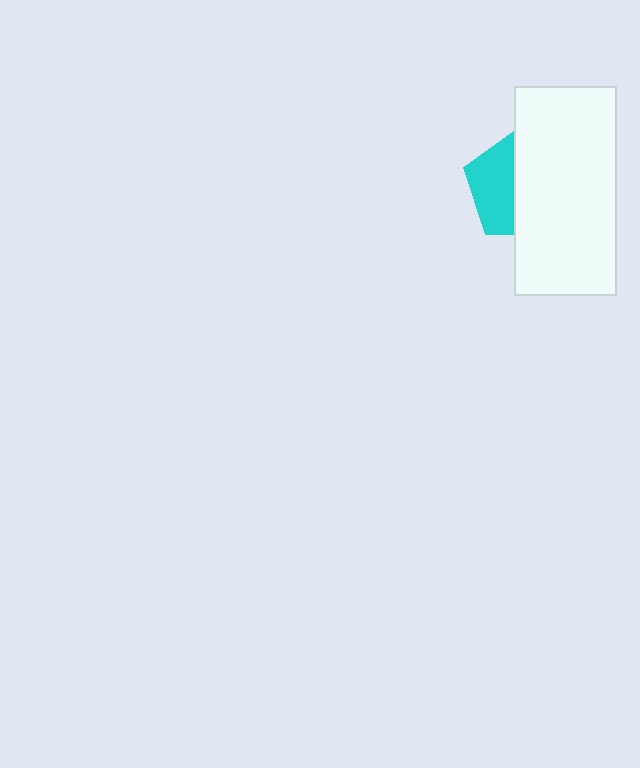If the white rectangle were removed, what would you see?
You would see the complete cyan pentagon.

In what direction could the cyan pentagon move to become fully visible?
The cyan pentagon could move left. That would shift it out from behind the white rectangle entirely.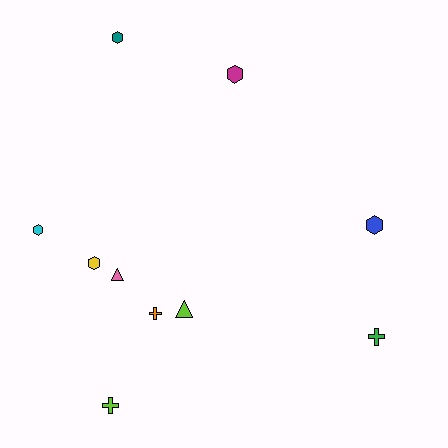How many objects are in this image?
There are 10 objects.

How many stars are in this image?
There are no stars.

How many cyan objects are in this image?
There is 1 cyan object.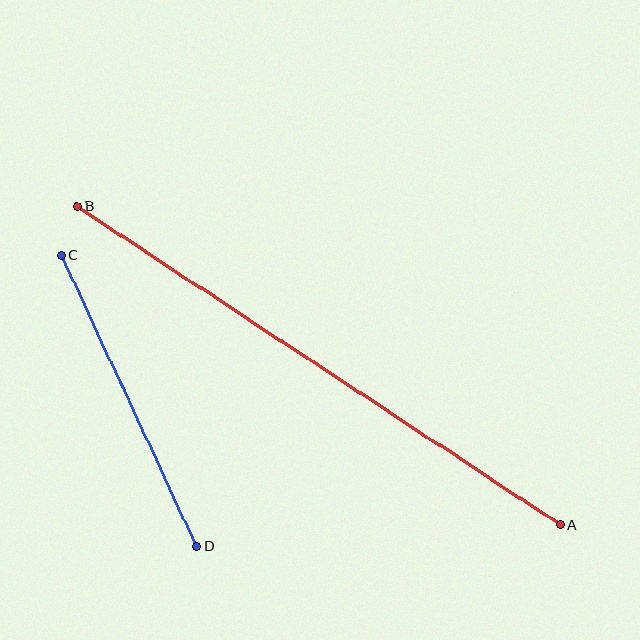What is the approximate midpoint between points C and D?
The midpoint is at approximately (129, 401) pixels.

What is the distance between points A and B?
The distance is approximately 578 pixels.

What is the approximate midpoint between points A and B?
The midpoint is at approximately (318, 365) pixels.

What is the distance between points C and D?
The distance is approximately 320 pixels.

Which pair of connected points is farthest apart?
Points A and B are farthest apart.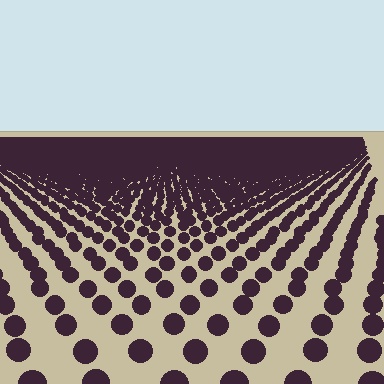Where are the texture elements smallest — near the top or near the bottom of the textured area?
Near the top.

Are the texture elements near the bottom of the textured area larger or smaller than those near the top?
Larger. Near the bottom, elements are closer to the viewer and appear at a bigger on-screen size.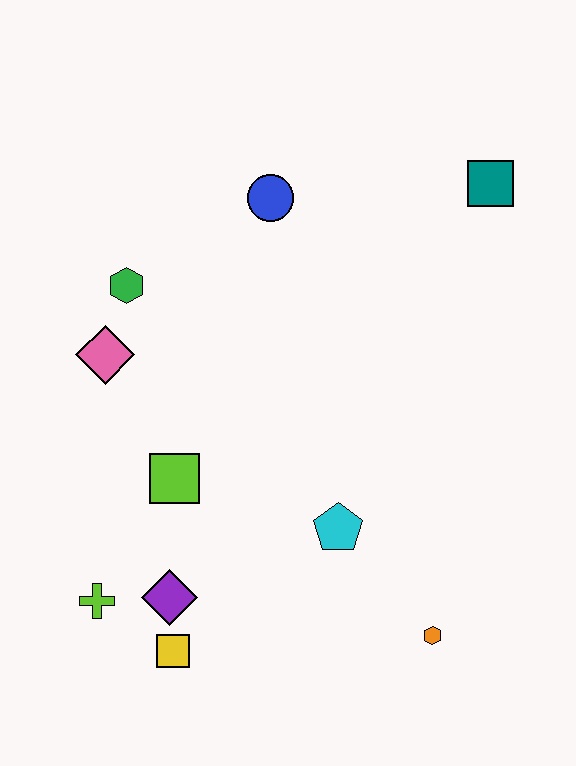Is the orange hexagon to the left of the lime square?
No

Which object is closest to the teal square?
The blue circle is closest to the teal square.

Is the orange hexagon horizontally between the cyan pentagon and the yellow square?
No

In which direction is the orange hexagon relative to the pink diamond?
The orange hexagon is to the right of the pink diamond.